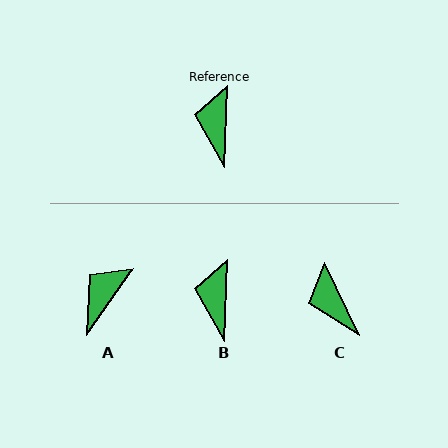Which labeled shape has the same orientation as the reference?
B.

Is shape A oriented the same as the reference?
No, it is off by about 32 degrees.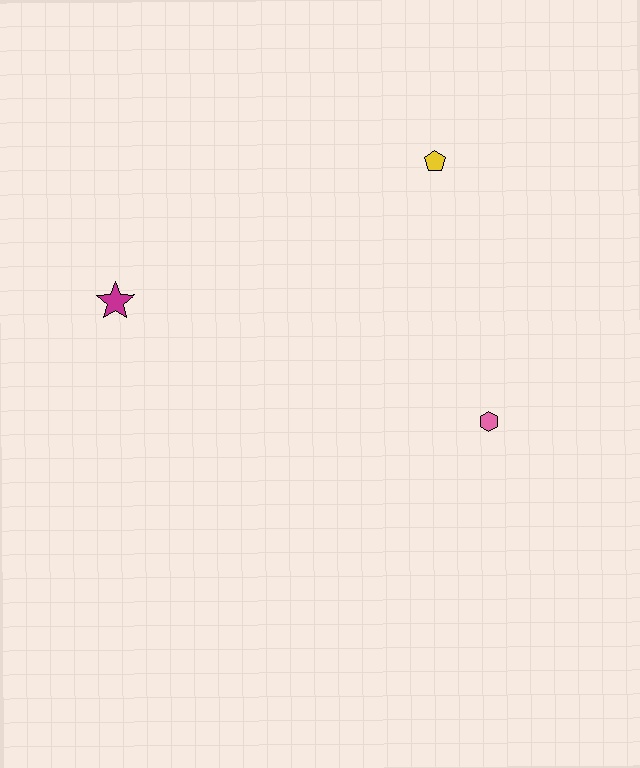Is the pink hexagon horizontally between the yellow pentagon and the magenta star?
No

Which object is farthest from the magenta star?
The pink hexagon is farthest from the magenta star.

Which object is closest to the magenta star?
The yellow pentagon is closest to the magenta star.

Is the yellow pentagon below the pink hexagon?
No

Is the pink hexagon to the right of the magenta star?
Yes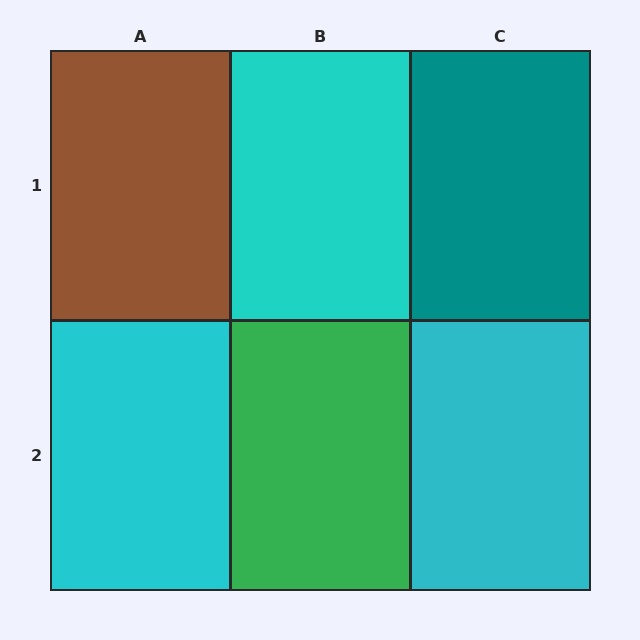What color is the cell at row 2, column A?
Cyan.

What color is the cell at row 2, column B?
Green.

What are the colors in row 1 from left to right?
Brown, cyan, teal.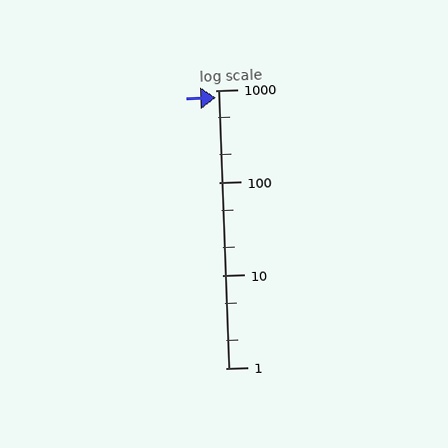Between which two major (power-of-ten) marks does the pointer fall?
The pointer is between 100 and 1000.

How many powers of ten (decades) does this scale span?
The scale spans 3 decades, from 1 to 1000.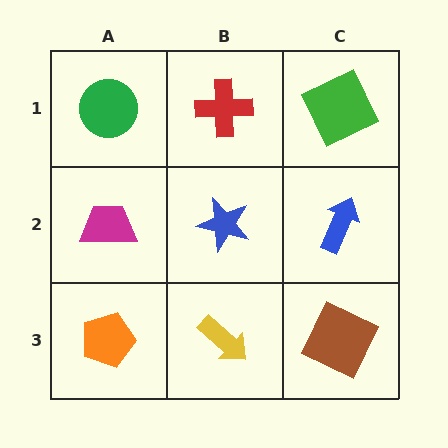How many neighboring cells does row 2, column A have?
3.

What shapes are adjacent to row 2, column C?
A green square (row 1, column C), a brown square (row 3, column C), a blue star (row 2, column B).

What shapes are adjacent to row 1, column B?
A blue star (row 2, column B), a green circle (row 1, column A), a green square (row 1, column C).